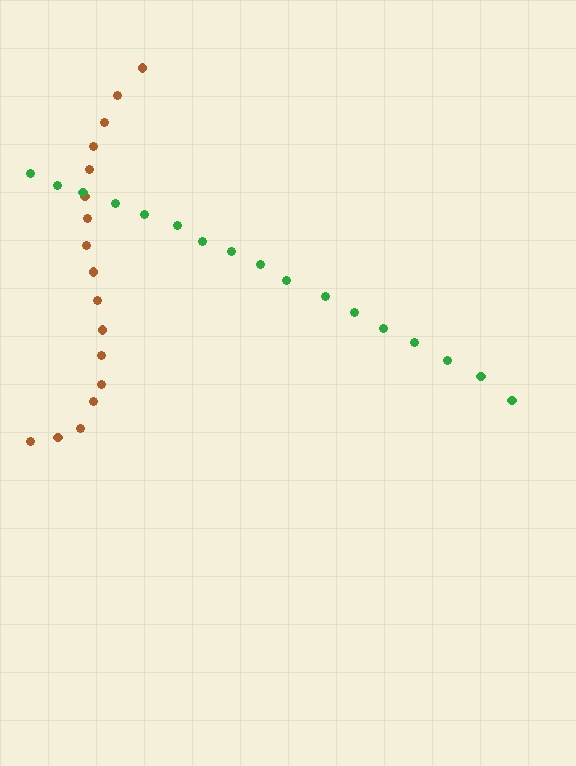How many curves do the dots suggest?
There are 2 distinct paths.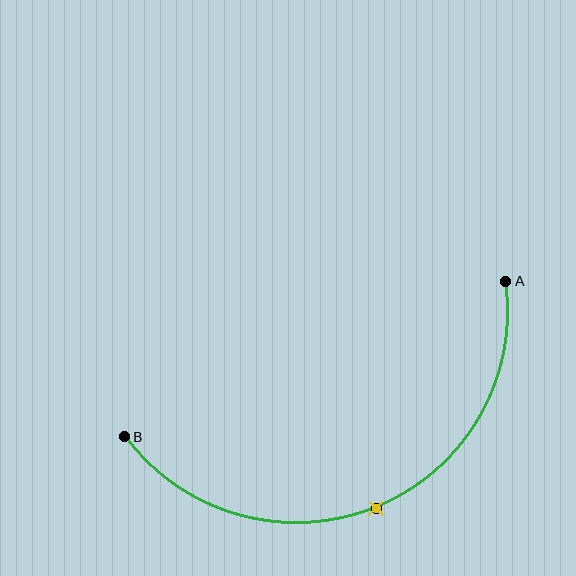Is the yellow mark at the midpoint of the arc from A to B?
Yes. The yellow mark lies on the arc at equal arc-length from both A and B — it is the arc midpoint.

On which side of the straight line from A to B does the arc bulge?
The arc bulges below the straight line connecting A and B.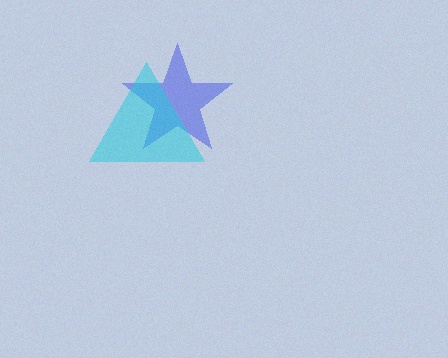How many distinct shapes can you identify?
There are 2 distinct shapes: a blue star, a cyan triangle.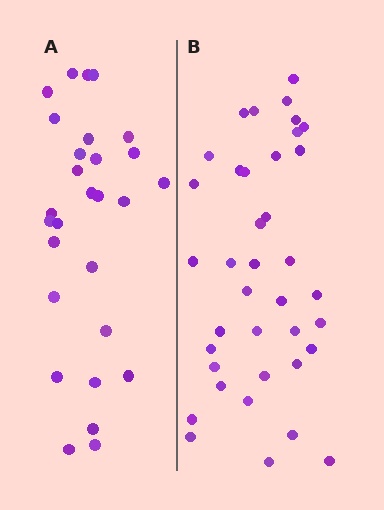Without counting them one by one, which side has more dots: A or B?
Region B (the right region) has more dots.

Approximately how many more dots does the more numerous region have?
Region B has roughly 10 or so more dots than region A.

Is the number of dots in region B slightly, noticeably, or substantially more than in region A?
Region B has noticeably more, but not dramatically so. The ratio is roughly 1.4 to 1.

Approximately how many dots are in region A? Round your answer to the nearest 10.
About 30 dots. (The exact count is 28, which rounds to 30.)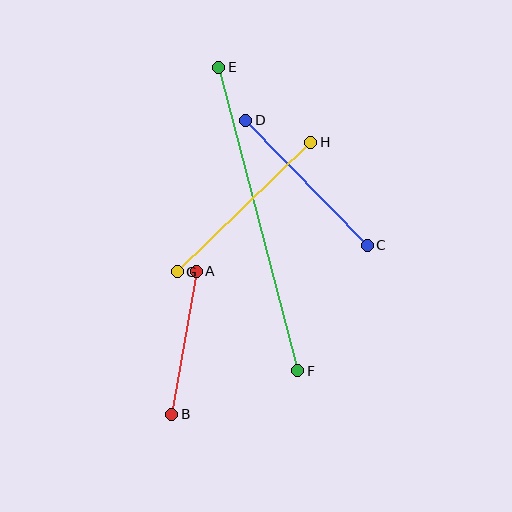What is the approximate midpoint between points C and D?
The midpoint is at approximately (306, 183) pixels.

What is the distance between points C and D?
The distance is approximately 174 pixels.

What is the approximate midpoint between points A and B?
The midpoint is at approximately (184, 343) pixels.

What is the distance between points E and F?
The distance is approximately 313 pixels.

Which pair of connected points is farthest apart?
Points E and F are farthest apart.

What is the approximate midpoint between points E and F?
The midpoint is at approximately (258, 219) pixels.